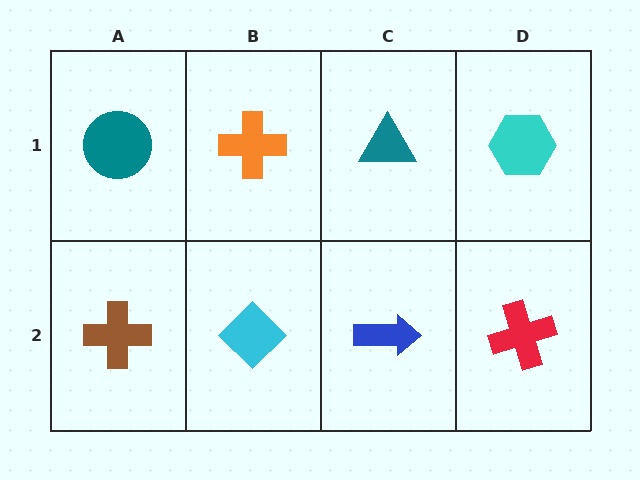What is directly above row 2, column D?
A cyan hexagon.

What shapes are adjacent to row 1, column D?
A red cross (row 2, column D), a teal triangle (row 1, column C).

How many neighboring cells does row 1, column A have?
2.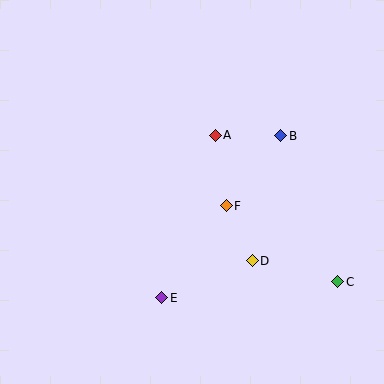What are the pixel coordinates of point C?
Point C is at (338, 282).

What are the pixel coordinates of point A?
Point A is at (215, 135).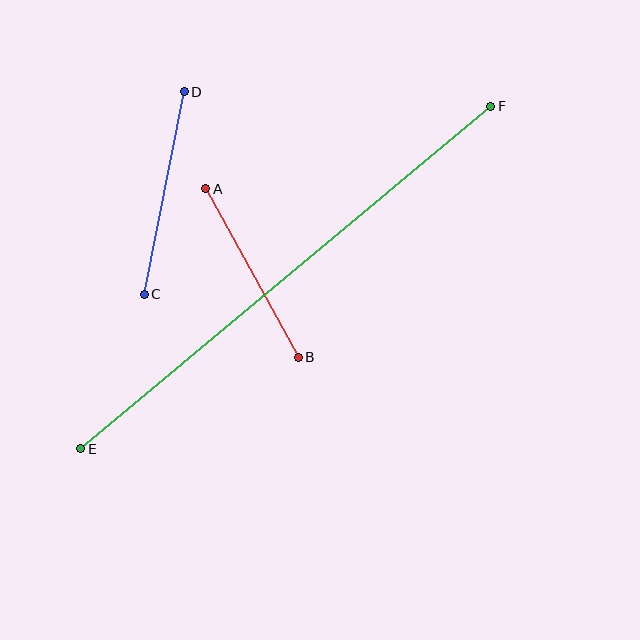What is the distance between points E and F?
The distance is approximately 534 pixels.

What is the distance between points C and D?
The distance is approximately 207 pixels.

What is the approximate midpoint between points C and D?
The midpoint is at approximately (164, 193) pixels.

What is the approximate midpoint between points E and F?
The midpoint is at approximately (286, 278) pixels.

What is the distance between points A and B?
The distance is approximately 192 pixels.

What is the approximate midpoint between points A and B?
The midpoint is at approximately (252, 273) pixels.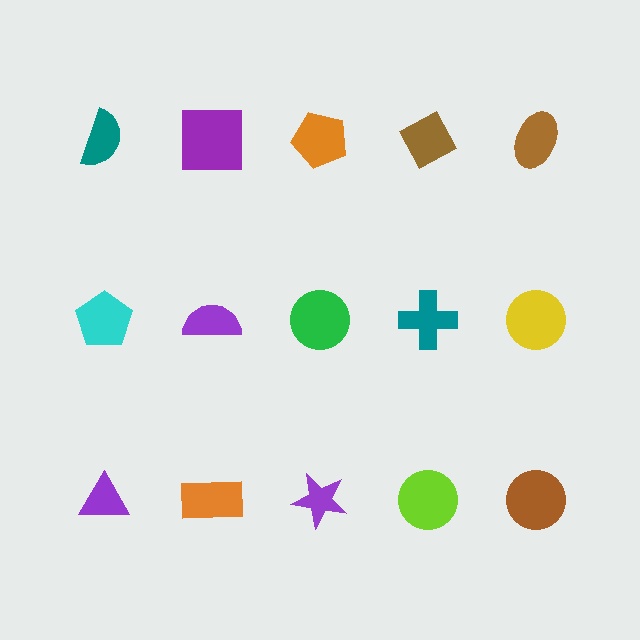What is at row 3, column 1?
A purple triangle.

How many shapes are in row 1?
5 shapes.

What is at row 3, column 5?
A brown circle.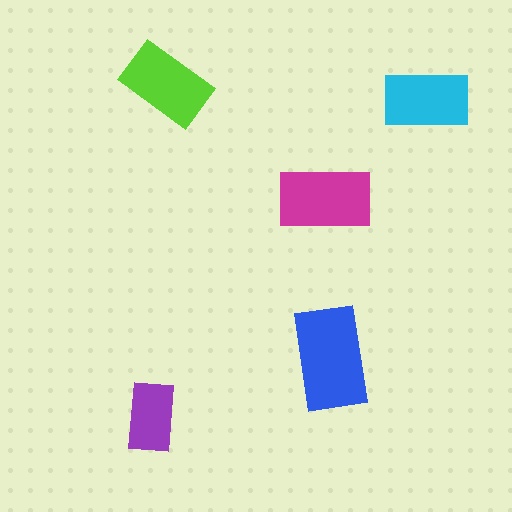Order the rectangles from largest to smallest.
the blue one, the magenta one, the lime one, the cyan one, the purple one.